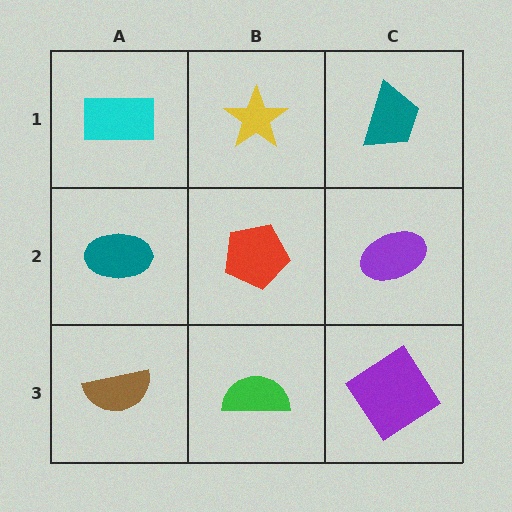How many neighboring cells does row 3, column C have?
2.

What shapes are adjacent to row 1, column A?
A teal ellipse (row 2, column A), a yellow star (row 1, column B).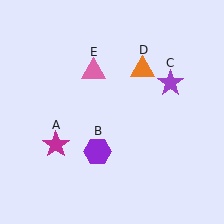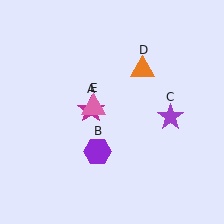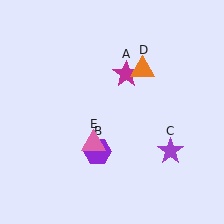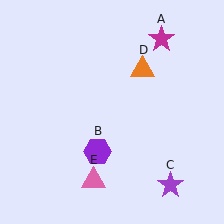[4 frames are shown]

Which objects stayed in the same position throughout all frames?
Purple hexagon (object B) and orange triangle (object D) remained stationary.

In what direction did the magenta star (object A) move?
The magenta star (object A) moved up and to the right.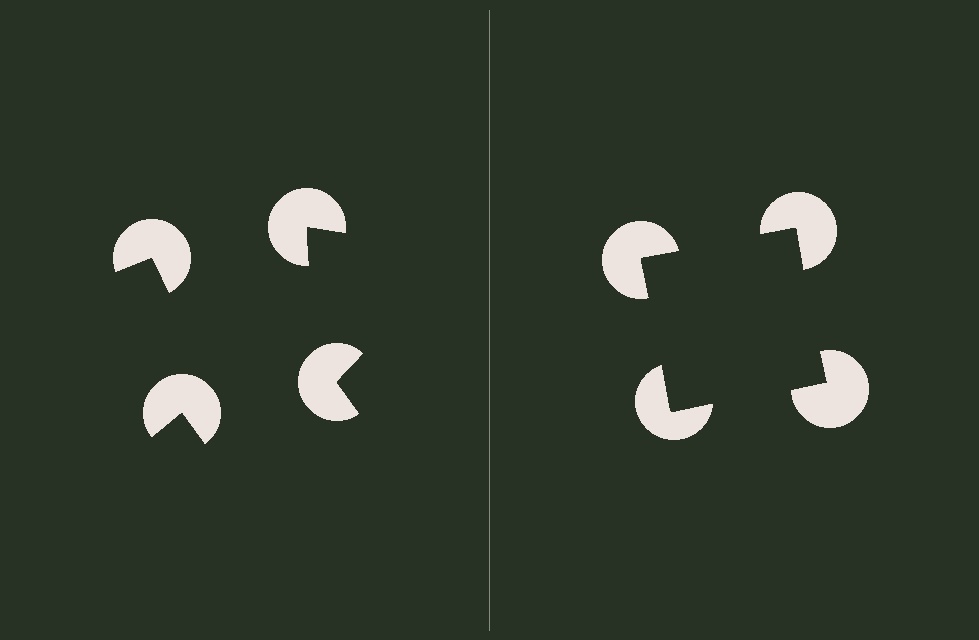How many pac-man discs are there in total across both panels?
8 — 4 on each side.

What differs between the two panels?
The pac-man discs are positioned identically on both sides; only the wedge orientations differ. On the right they align to a square; on the left they are misaligned.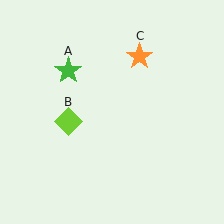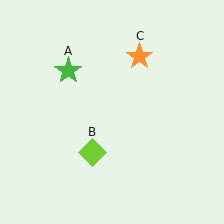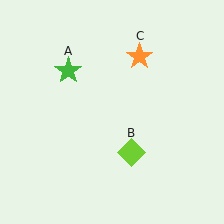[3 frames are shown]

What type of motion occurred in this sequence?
The lime diamond (object B) rotated counterclockwise around the center of the scene.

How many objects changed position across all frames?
1 object changed position: lime diamond (object B).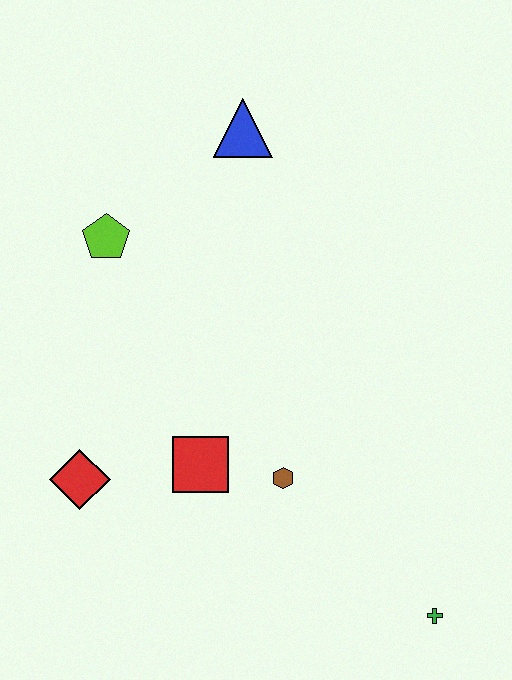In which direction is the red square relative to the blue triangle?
The red square is below the blue triangle.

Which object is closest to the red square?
The brown hexagon is closest to the red square.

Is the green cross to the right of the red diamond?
Yes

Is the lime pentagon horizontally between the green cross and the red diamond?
Yes